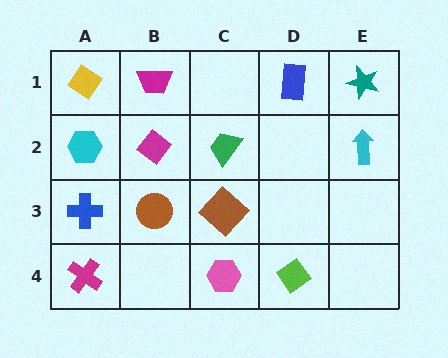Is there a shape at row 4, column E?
No, that cell is empty.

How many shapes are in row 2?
4 shapes.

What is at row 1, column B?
A magenta trapezoid.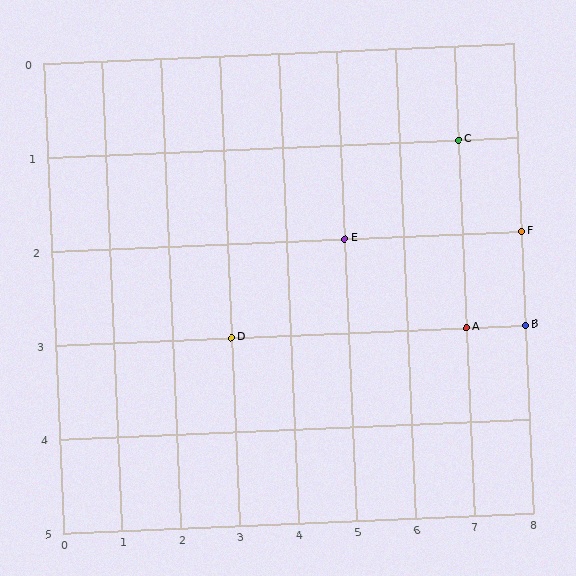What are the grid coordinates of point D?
Point D is at grid coordinates (3, 3).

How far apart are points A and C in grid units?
Points A and C are 2 rows apart.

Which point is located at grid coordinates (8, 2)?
Point F is at (8, 2).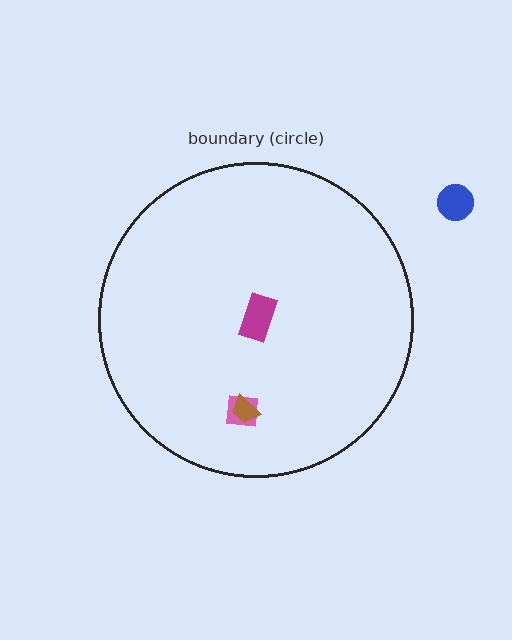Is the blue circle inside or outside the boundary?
Outside.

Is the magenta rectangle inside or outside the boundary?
Inside.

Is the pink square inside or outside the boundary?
Inside.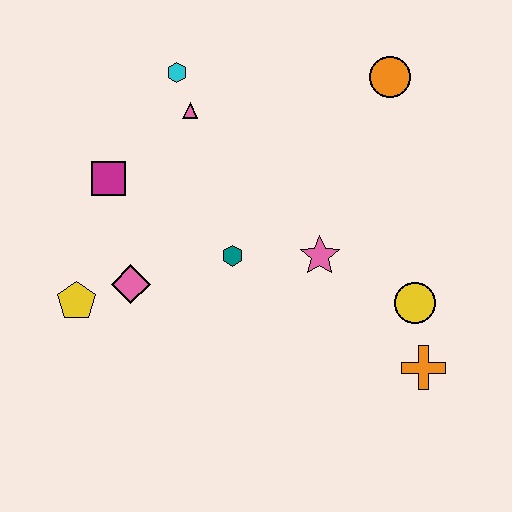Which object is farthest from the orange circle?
The yellow pentagon is farthest from the orange circle.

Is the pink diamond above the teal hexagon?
No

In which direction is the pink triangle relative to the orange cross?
The pink triangle is above the orange cross.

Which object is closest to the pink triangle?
The cyan hexagon is closest to the pink triangle.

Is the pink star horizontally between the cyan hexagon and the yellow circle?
Yes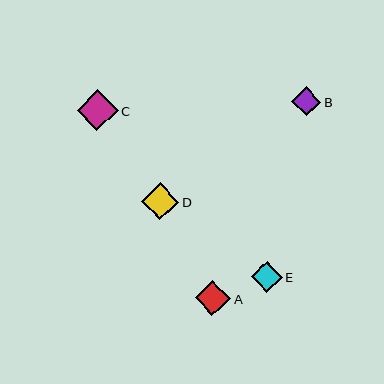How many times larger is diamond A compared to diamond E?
Diamond A is approximately 1.1 times the size of diamond E.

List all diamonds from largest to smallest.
From largest to smallest: C, D, A, E, B.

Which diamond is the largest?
Diamond C is the largest with a size of approximately 41 pixels.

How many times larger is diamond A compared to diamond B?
Diamond A is approximately 1.2 times the size of diamond B.